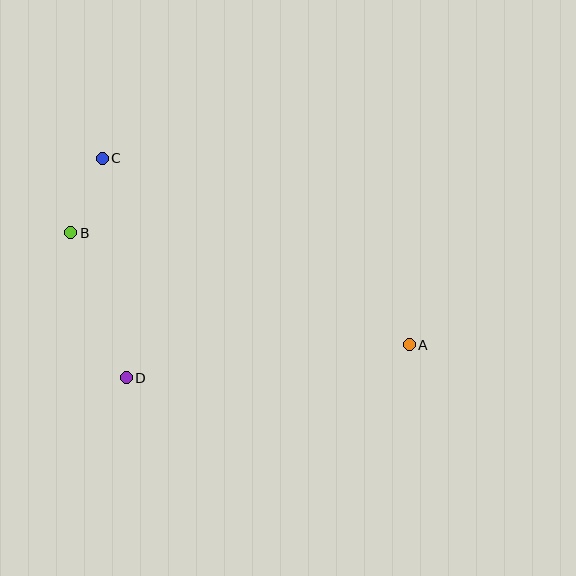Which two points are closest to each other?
Points B and C are closest to each other.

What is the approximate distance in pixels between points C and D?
The distance between C and D is approximately 220 pixels.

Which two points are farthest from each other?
Points A and C are farthest from each other.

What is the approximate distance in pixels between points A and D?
The distance between A and D is approximately 285 pixels.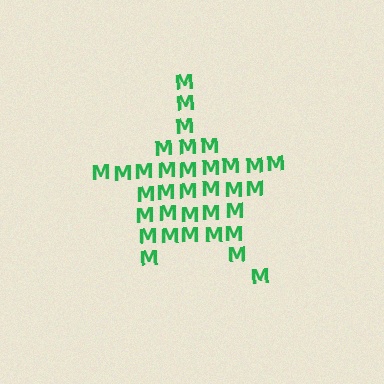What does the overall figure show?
The overall figure shows a star.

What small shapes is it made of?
It is made of small letter M's.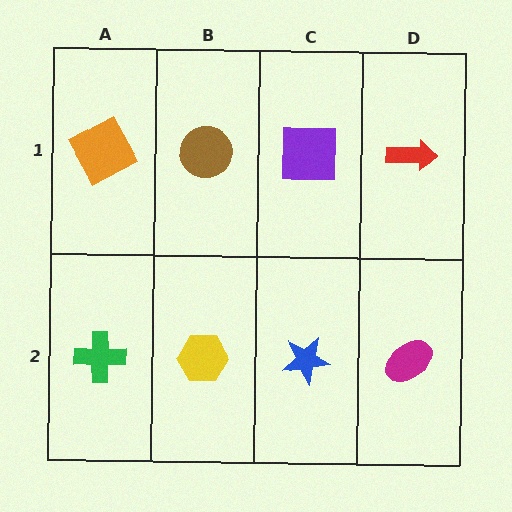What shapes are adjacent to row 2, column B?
A brown circle (row 1, column B), a green cross (row 2, column A), a blue star (row 2, column C).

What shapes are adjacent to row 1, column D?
A magenta ellipse (row 2, column D), a purple square (row 1, column C).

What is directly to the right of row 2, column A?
A yellow hexagon.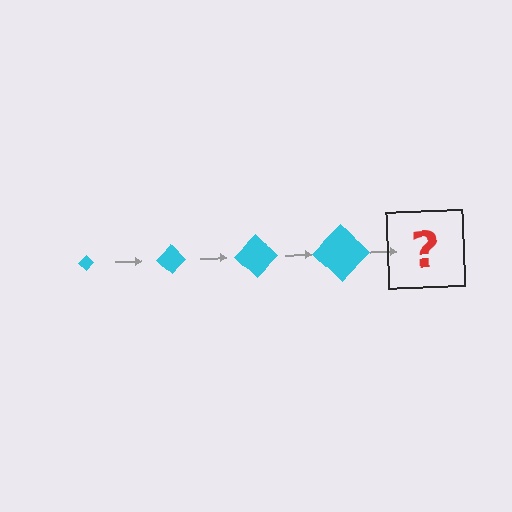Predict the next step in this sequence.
The next step is a cyan diamond, larger than the previous one.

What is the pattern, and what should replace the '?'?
The pattern is that the diamond gets progressively larger each step. The '?' should be a cyan diamond, larger than the previous one.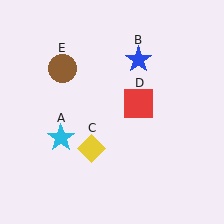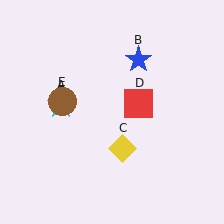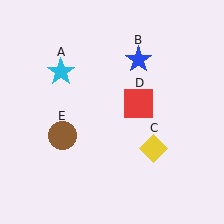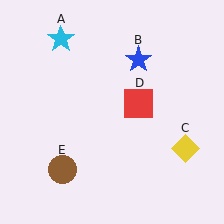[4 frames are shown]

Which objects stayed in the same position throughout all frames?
Blue star (object B) and red square (object D) remained stationary.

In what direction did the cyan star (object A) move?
The cyan star (object A) moved up.